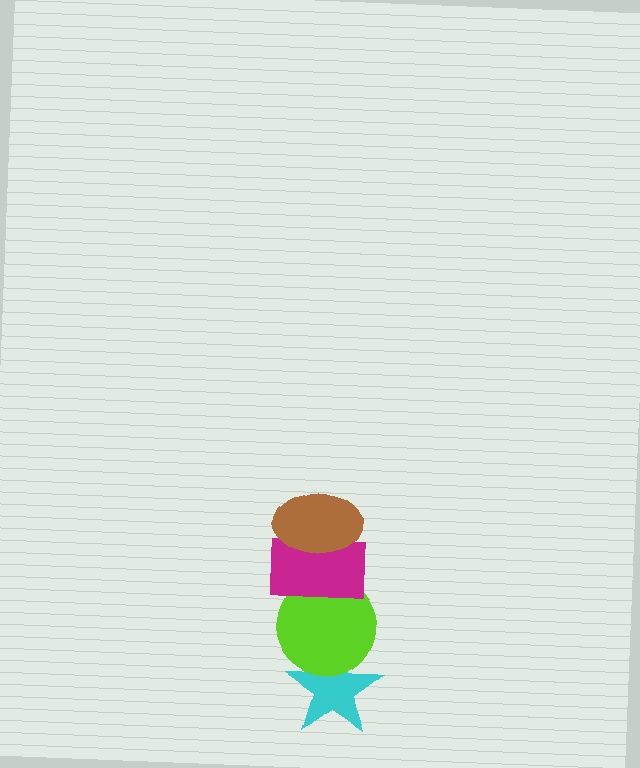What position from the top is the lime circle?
The lime circle is 3rd from the top.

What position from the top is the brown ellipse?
The brown ellipse is 1st from the top.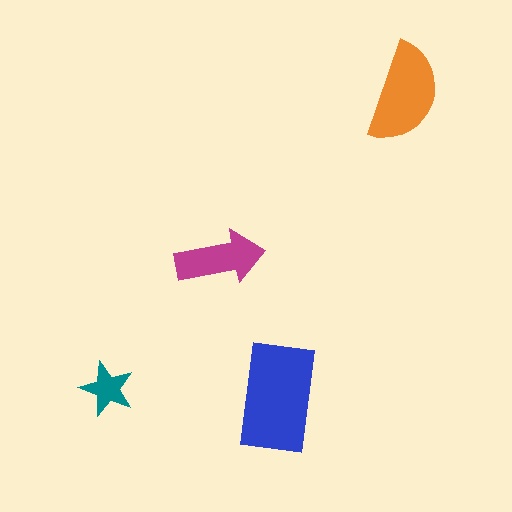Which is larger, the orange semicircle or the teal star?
The orange semicircle.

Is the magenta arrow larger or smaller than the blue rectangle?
Smaller.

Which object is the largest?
The blue rectangle.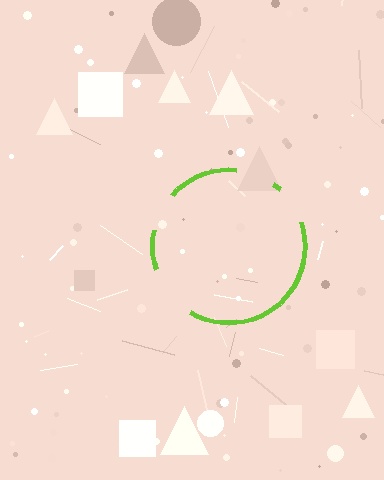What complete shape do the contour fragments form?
The contour fragments form a circle.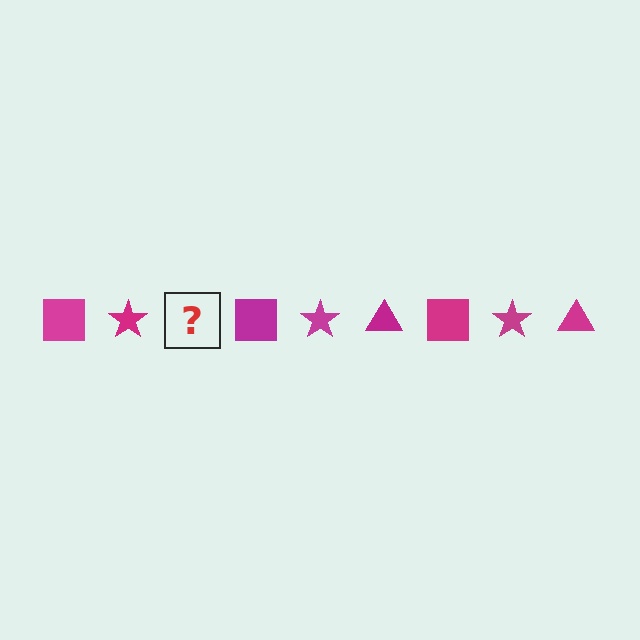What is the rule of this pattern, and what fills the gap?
The rule is that the pattern cycles through square, star, triangle shapes in magenta. The gap should be filled with a magenta triangle.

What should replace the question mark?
The question mark should be replaced with a magenta triangle.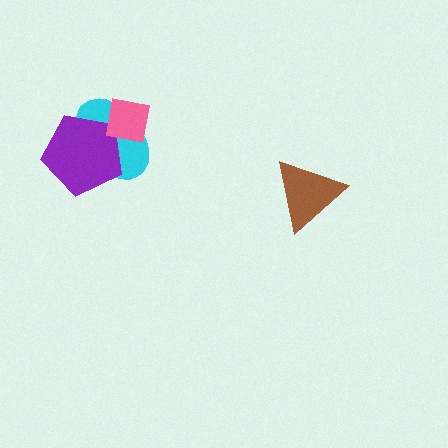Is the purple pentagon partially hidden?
Yes, it is partially covered by another shape.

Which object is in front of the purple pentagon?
The pink square is in front of the purple pentagon.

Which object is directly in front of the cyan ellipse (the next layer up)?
The purple pentagon is directly in front of the cyan ellipse.